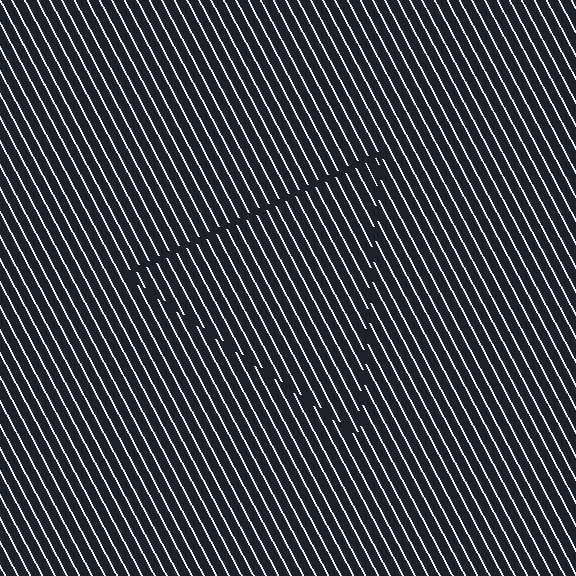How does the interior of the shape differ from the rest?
The interior of the shape contains the same grating, shifted by half a period — the contour is defined by the phase discontinuity where line-ends from the inner and outer gratings abut.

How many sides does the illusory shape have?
3 sides — the line-ends trace a triangle.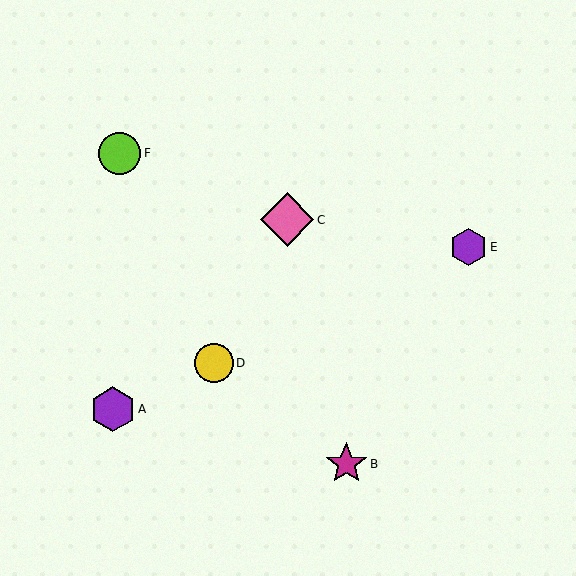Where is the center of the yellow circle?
The center of the yellow circle is at (214, 363).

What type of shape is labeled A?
Shape A is a purple hexagon.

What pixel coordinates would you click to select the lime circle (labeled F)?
Click at (120, 153) to select the lime circle F.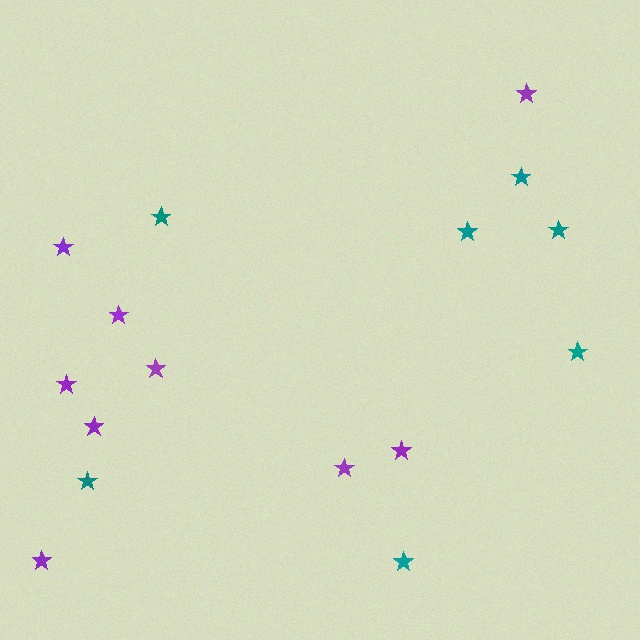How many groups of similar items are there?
There are 2 groups: one group of purple stars (9) and one group of teal stars (7).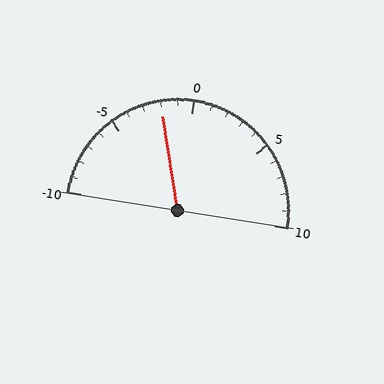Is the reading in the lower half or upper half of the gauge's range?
The reading is in the lower half of the range (-10 to 10).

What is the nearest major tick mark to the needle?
The nearest major tick mark is 0.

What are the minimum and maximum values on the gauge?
The gauge ranges from -10 to 10.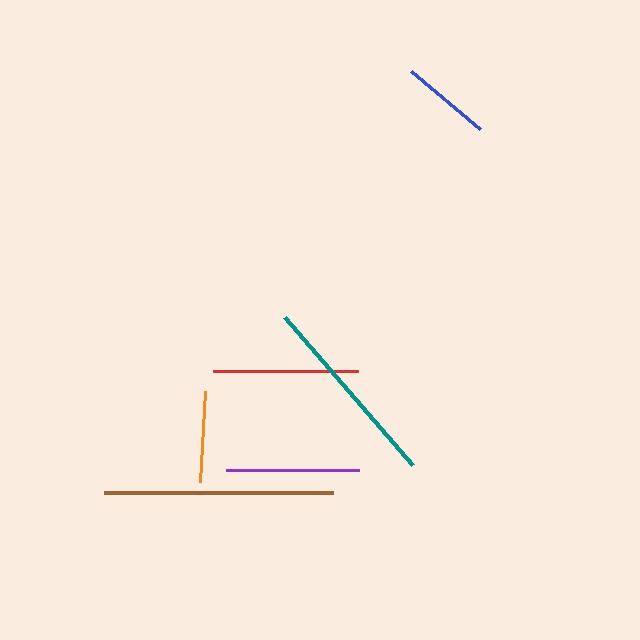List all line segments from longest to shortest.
From longest to shortest: brown, teal, red, purple, orange, blue.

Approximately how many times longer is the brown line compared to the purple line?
The brown line is approximately 1.7 times the length of the purple line.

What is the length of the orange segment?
The orange segment is approximately 92 pixels long.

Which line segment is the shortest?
The blue line is the shortest at approximately 90 pixels.